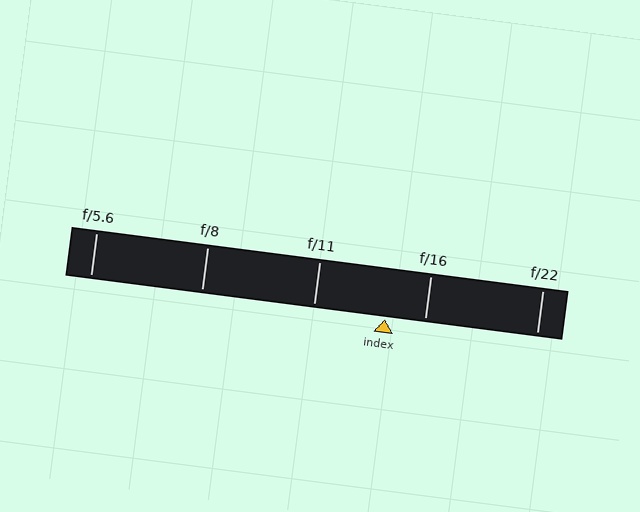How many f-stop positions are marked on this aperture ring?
There are 5 f-stop positions marked.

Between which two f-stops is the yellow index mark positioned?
The index mark is between f/11 and f/16.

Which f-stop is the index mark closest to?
The index mark is closest to f/16.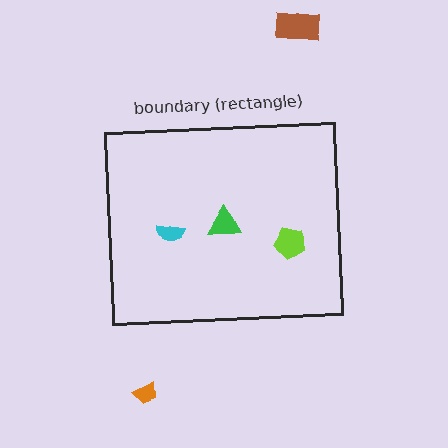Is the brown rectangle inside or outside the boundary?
Outside.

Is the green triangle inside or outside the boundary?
Inside.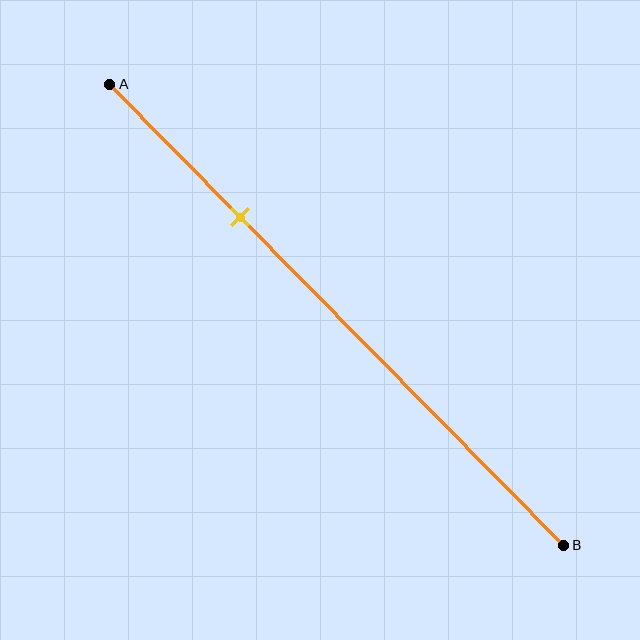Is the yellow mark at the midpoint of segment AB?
No, the mark is at about 30% from A, not at the 50% midpoint.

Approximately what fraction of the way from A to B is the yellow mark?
The yellow mark is approximately 30% of the way from A to B.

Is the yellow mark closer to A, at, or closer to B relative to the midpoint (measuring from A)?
The yellow mark is closer to point A than the midpoint of segment AB.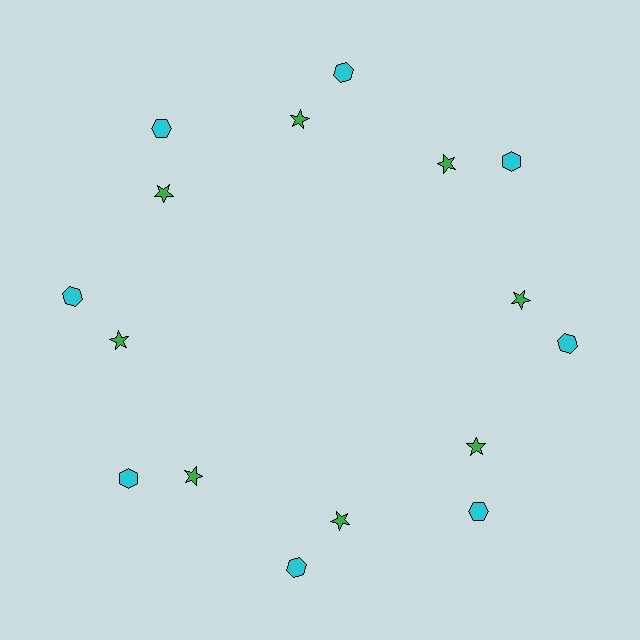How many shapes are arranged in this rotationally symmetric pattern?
There are 16 shapes, arranged in 8 groups of 2.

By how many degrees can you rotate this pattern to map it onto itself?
The pattern maps onto itself every 45 degrees of rotation.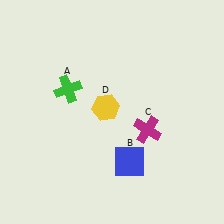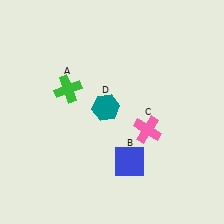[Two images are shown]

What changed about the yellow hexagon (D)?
In Image 1, D is yellow. In Image 2, it changed to teal.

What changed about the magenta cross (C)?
In Image 1, C is magenta. In Image 2, it changed to pink.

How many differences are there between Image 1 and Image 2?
There are 2 differences between the two images.